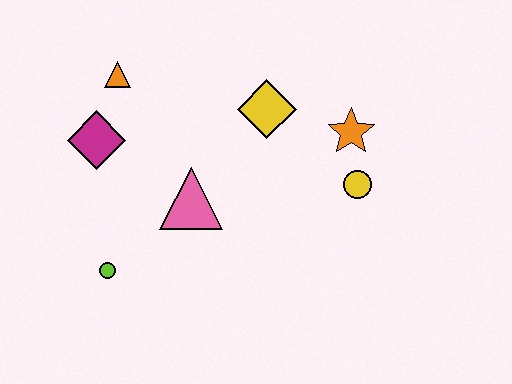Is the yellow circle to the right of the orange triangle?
Yes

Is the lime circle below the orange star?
Yes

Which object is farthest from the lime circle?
The orange star is farthest from the lime circle.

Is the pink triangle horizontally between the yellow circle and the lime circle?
Yes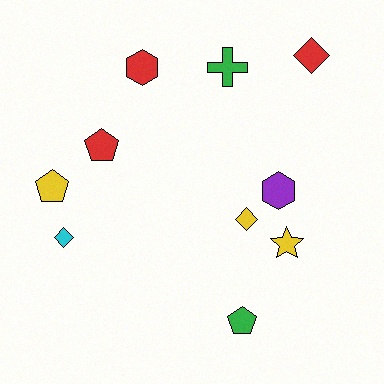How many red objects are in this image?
There are 3 red objects.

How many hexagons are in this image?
There are 2 hexagons.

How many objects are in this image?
There are 10 objects.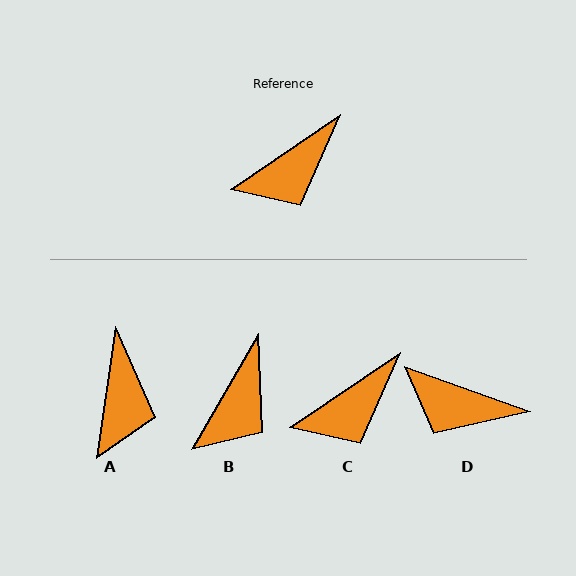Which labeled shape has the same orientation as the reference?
C.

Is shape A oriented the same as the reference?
No, it is off by about 48 degrees.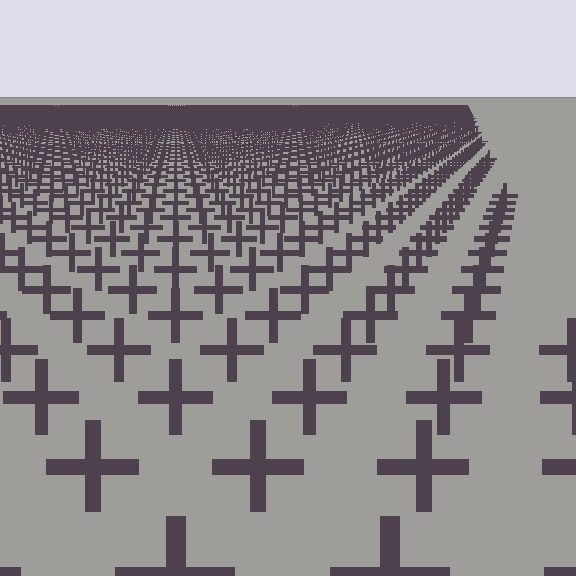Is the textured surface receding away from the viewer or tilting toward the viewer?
The surface is receding away from the viewer. Texture elements get smaller and denser toward the top.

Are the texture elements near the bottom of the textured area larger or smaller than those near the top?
Larger. Near the bottom, elements are closer to the viewer and appear at a bigger on-screen size.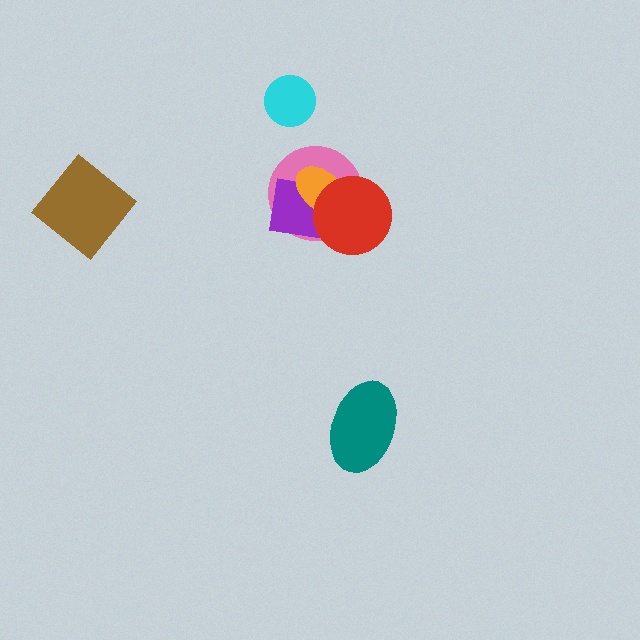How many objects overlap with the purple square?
3 objects overlap with the purple square.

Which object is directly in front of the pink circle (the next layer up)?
The purple square is directly in front of the pink circle.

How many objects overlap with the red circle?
3 objects overlap with the red circle.